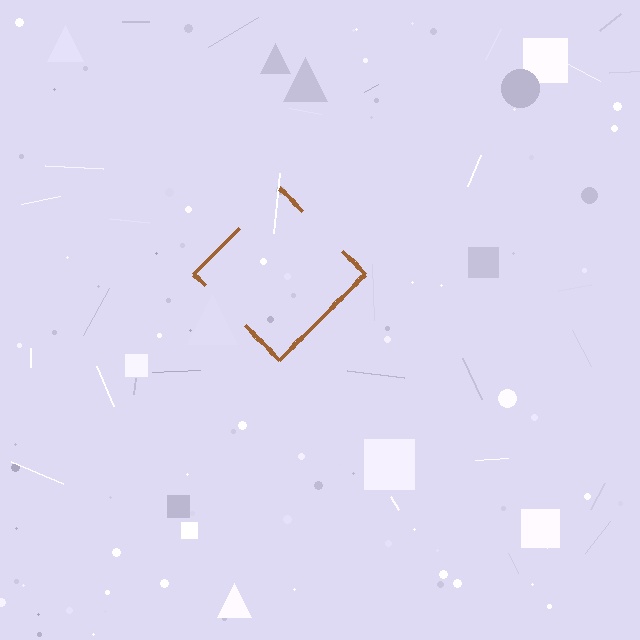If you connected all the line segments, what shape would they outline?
They would outline a diamond.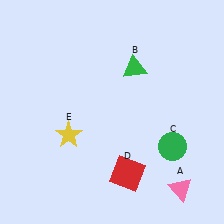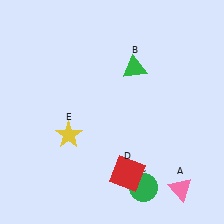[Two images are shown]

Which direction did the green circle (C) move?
The green circle (C) moved down.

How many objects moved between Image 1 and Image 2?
1 object moved between the two images.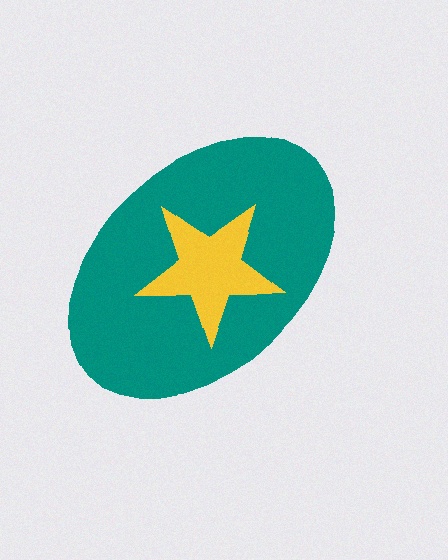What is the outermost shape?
The teal ellipse.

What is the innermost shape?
The yellow star.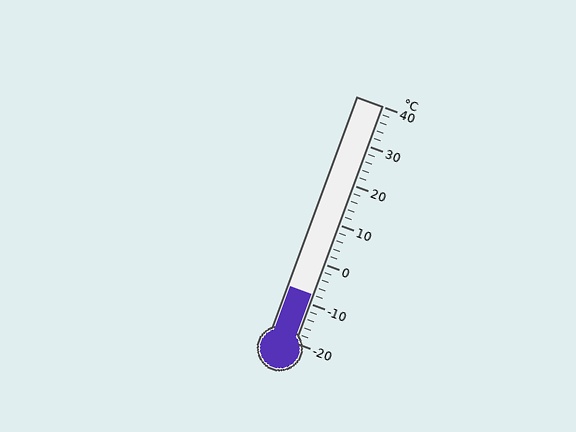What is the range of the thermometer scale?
The thermometer scale ranges from -20°C to 40°C.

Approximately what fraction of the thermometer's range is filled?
The thermometer is filled to approximately 20% of its range.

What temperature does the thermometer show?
The thermometer shows approximately -8°C.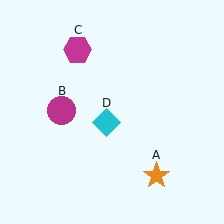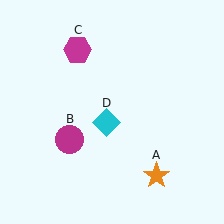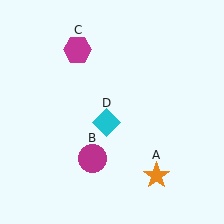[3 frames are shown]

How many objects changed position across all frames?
1 object changed position: magenta circle (object B).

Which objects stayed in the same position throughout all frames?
Orange star (object A) and magenta hexagon (object C) and cyan diamond (object D) remained stationary.